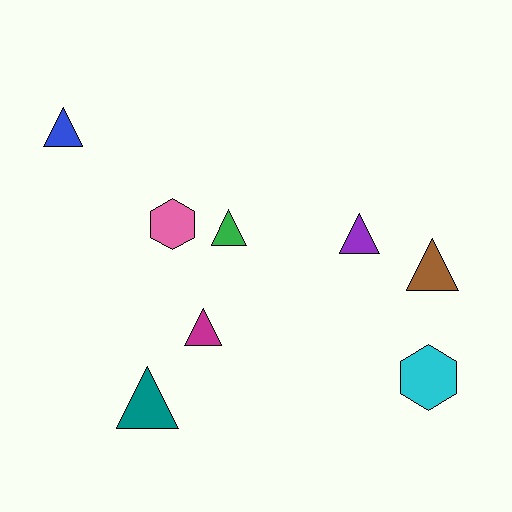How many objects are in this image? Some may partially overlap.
There are 8 objects.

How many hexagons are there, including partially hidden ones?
There are 2 hexagons.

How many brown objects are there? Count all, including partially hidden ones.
There is 1 brown object.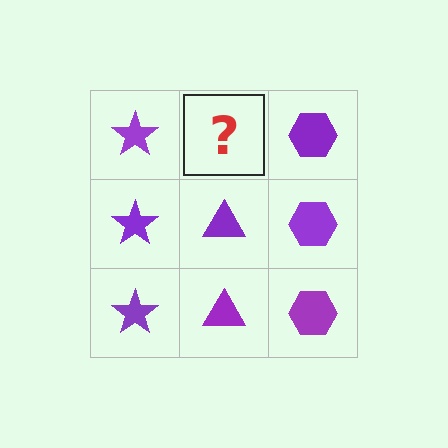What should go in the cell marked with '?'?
The missing cell should contain a purple triangle.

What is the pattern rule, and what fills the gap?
The rule is that each column has a consistent shape. The gap should be filled with a purple triangle.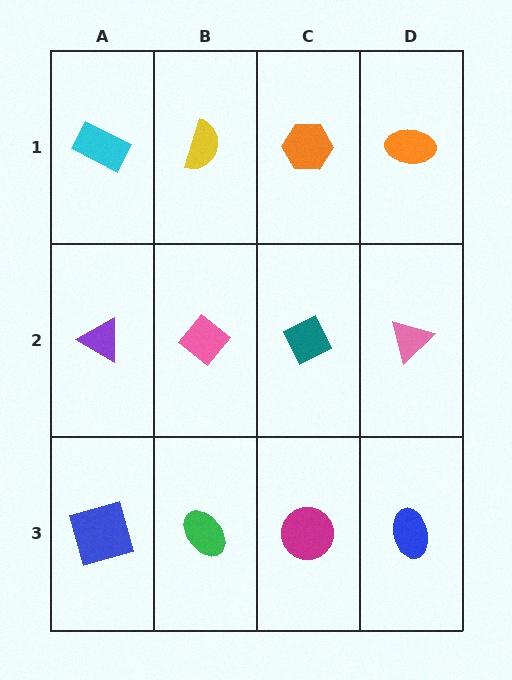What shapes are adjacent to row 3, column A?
A purple triangle (row 2, column A), a green ellipse (row 3, column B).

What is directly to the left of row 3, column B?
A blue square.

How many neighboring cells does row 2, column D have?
3.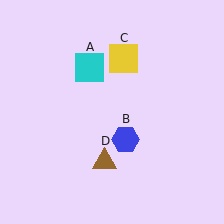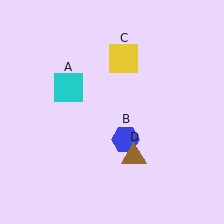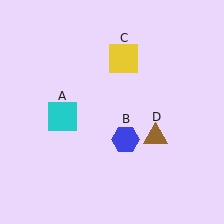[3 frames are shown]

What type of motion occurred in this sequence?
The cyan square (object A), brown triangle (object D) rotated counterclockwise around the center of the scene.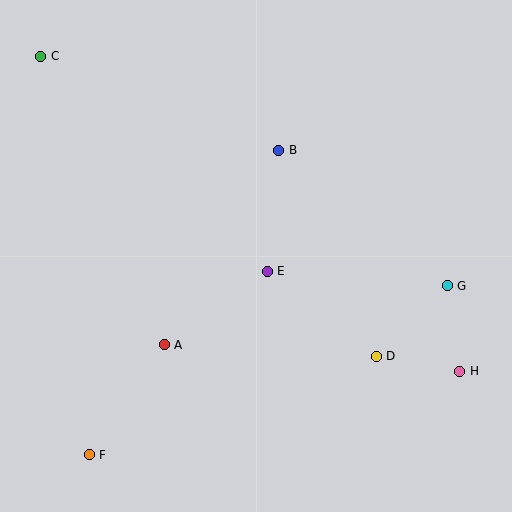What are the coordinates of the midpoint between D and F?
The midpoint between D and F is at (233, 406).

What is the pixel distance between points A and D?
The distance between A and D is 212 pixels.